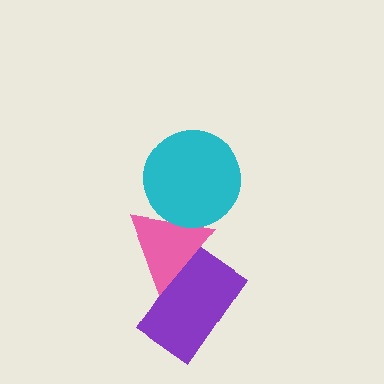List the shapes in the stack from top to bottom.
From top to bottom: the cyan circle, the pink triangle, the purple rectangle.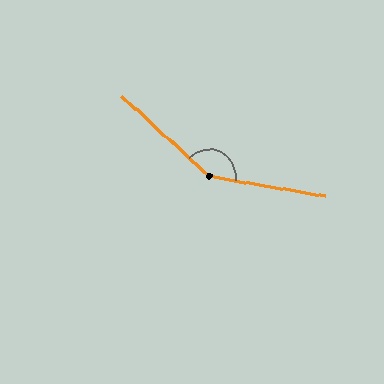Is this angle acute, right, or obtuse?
It is obtuse.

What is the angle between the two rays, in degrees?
Approximately 148 degrees.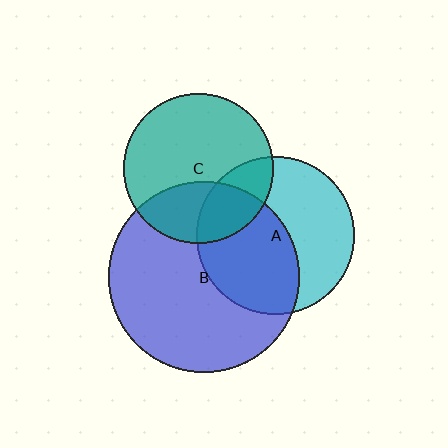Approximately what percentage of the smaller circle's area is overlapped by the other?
Approximately 30%.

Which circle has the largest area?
Circle B (blue).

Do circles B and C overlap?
Yes.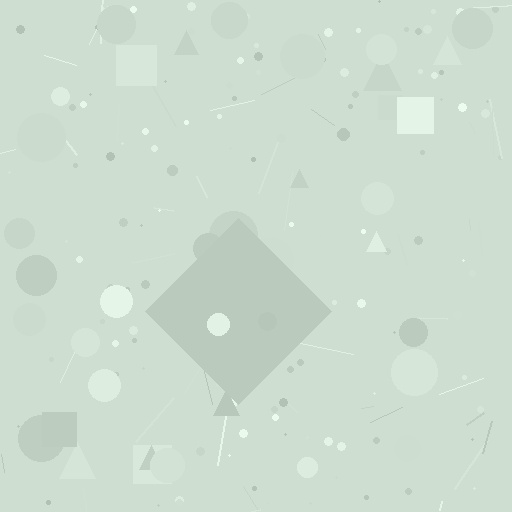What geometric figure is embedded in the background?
A diamond is embedded in the background.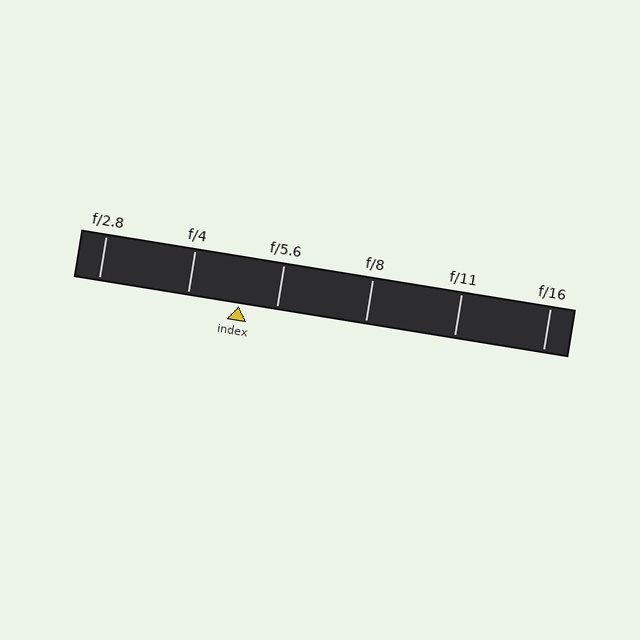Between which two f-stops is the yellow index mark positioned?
The index mark is between f/4 and f/5.6.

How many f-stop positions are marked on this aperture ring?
There are 6 f-stop positions marked.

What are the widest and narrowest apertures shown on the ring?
The widest aperture shown is f/2.8 and the narrowest is f/16.